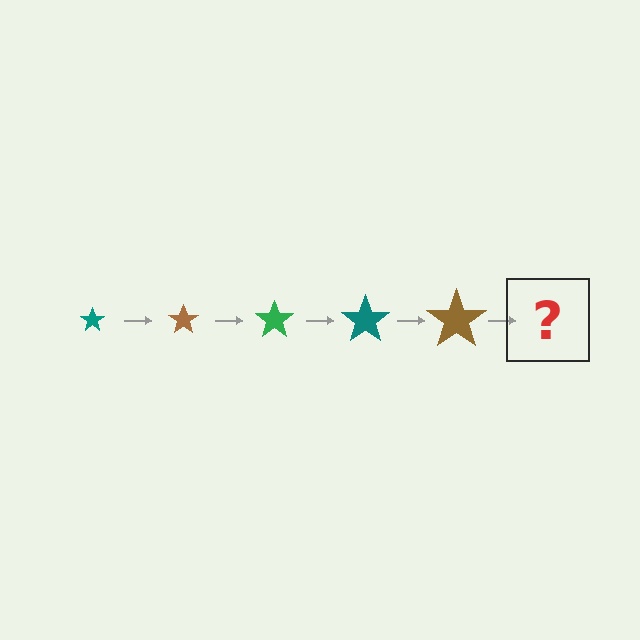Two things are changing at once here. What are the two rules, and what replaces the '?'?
The two rules are that the star grows larger each step and the color cycles through teal, brown, and green. The '?' should be a green star, larger than the previous one.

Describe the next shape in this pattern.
It should be a green star, larger than the previous one.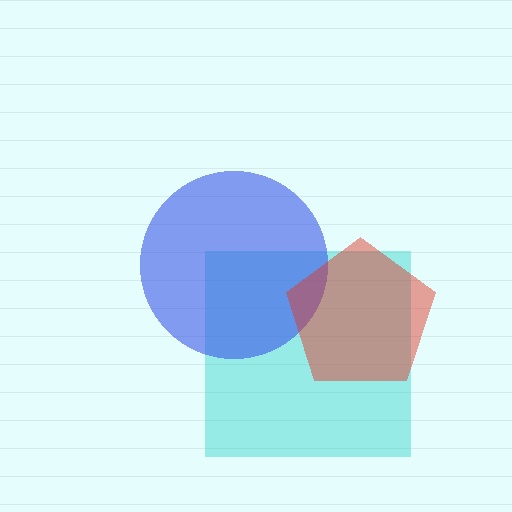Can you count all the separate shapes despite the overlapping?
Yes, there are 3 separate shapes.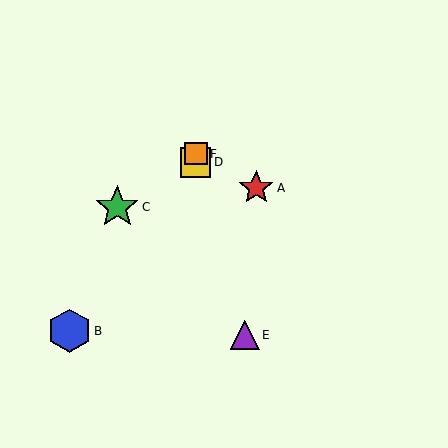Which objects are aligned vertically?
Objects D, F are aligned vertically.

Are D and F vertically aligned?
Yes, both are at x≈196.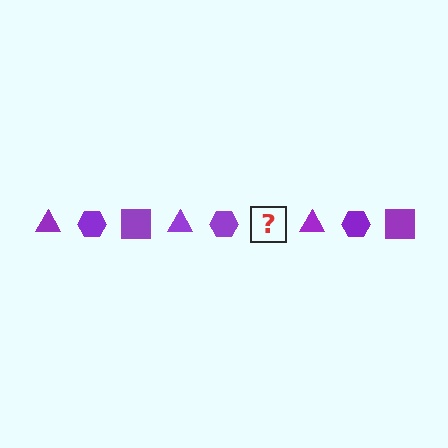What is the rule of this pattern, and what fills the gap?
The rule is that the pattern cycles through triangle, hexagon, square shapes in purple. The gap should be filled with a purple square.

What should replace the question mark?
The question mark should be replaced with a purple square.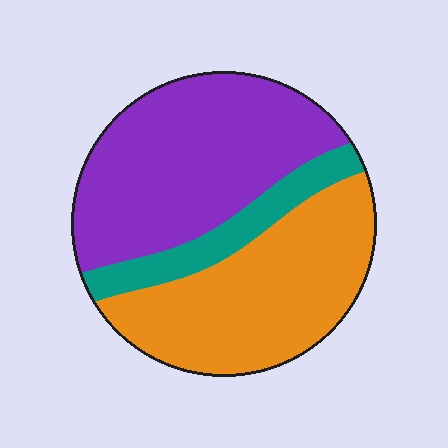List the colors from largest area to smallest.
From largest to smallest: purple, orange, teal.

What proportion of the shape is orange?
Orange takes up between a quarter and a half of the shape.